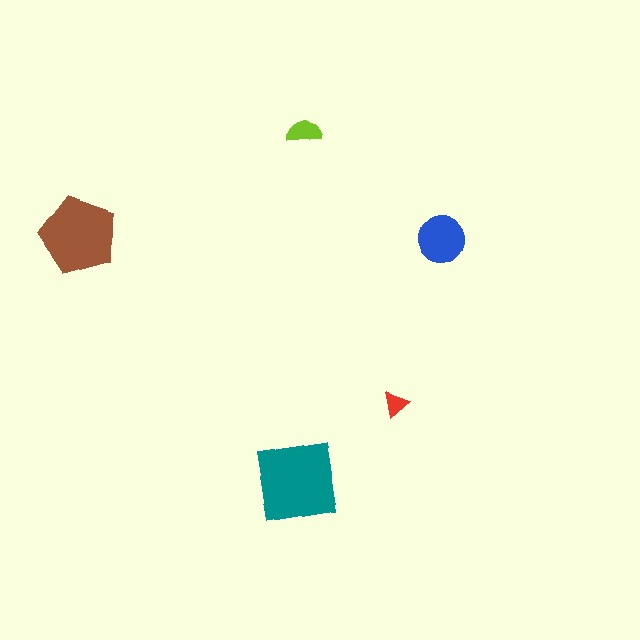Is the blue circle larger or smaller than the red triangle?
Larger.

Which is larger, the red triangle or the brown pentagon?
The brown pentagon.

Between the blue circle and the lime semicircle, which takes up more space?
The blue circle.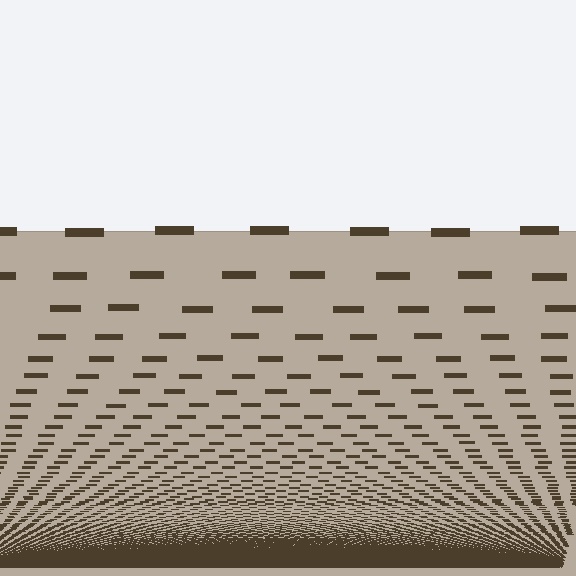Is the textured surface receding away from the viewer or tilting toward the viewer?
The surface appears to tilt toward the viewer. Texture elements get larger and sparser toward the top.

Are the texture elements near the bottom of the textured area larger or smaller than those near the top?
Smaller. The gradient is inverted — elements near the bottom are smaller and denser.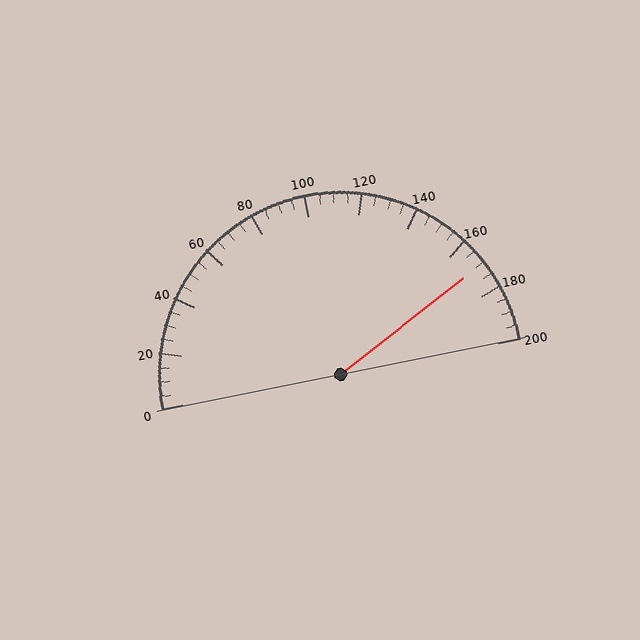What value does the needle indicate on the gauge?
The needle indicates approximately 170.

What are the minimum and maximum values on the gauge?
The gauge ranges from 0 to 200.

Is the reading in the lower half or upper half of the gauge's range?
The reading is in the upper half of the range (0 to 200).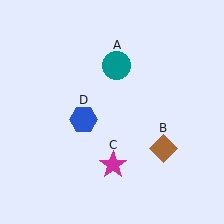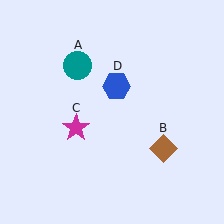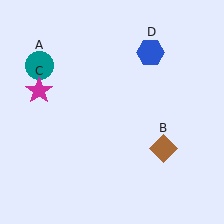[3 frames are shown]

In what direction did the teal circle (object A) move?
The teal circle (object A) moved left.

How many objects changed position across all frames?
3 objects changed position: teal circle (object A), magenta star (object C), blue hexagon (object D).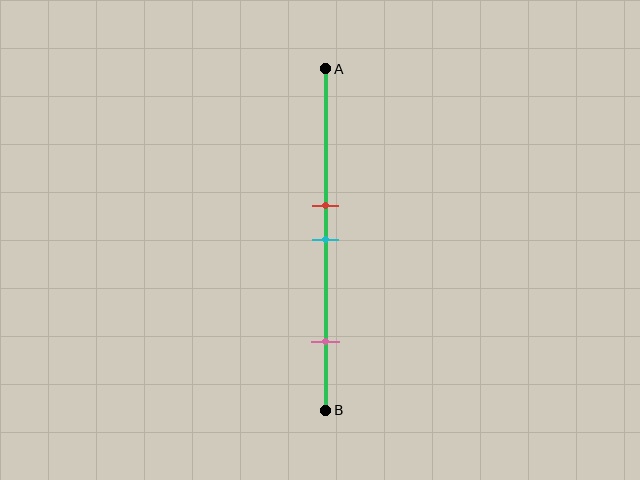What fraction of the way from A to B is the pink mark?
The pink mark is approximately 80% (0.8) of the way from A to B.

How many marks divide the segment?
There are 3 marks dividing the segment.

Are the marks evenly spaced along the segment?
No, the marks are not evenly spaced.